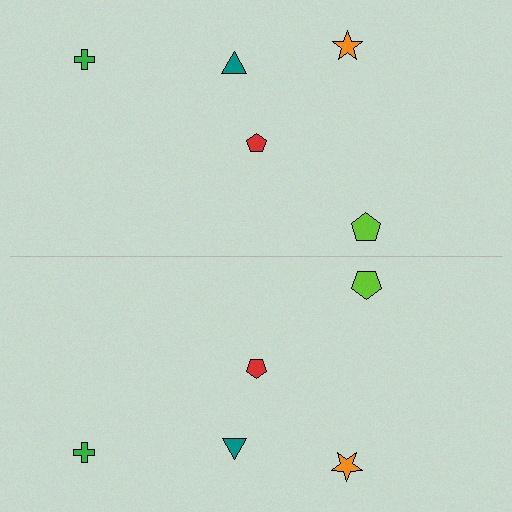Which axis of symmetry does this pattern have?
The pattern has a horizontal axis of symmetry running through the center of the image.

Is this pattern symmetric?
Yes, this pattern has bilateral (reflection) symmetry.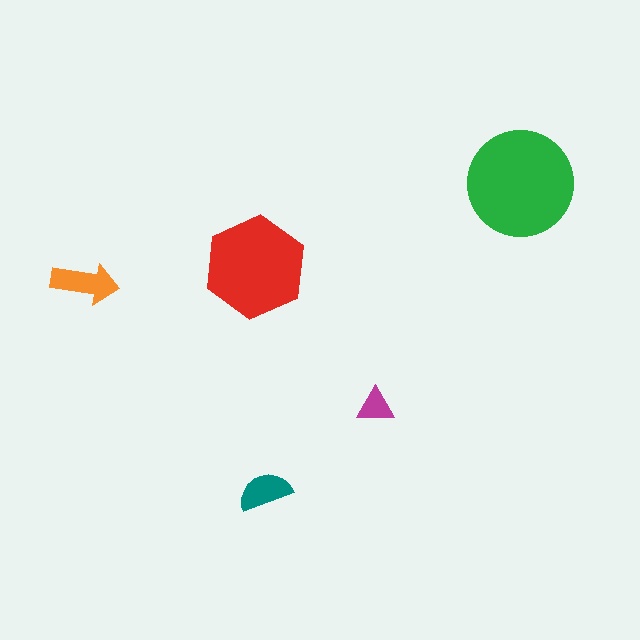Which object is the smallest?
The magenta triangle.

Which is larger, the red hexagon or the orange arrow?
The red hexagon.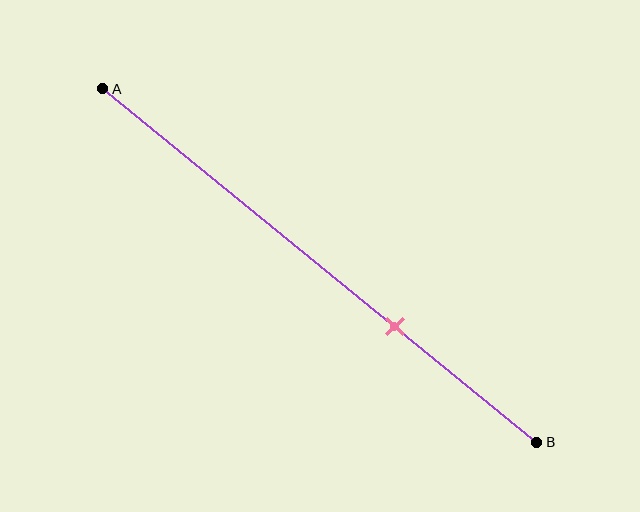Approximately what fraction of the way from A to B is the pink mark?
The pink mark is approximately 65% of the way from A to B.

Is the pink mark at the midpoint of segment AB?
No, the mark is at about 65% from A, not at the 50% midpoint.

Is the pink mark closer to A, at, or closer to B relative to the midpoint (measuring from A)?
The pink mark is closer to point B than the midpoint of segment AB.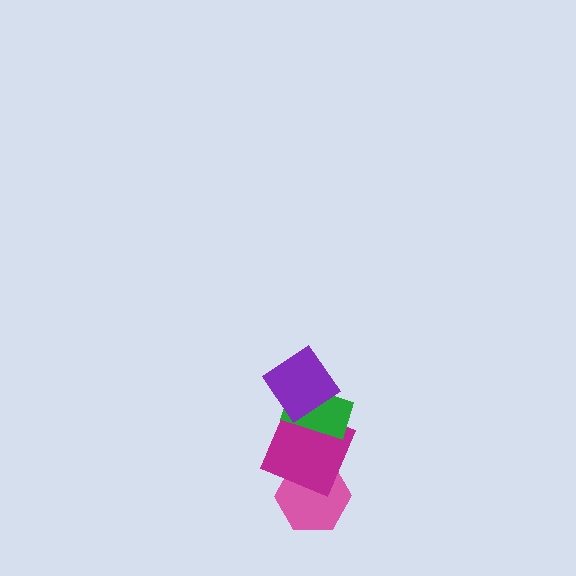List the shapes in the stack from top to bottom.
From top to bottom: the purple diamond, the green rectangle, the magenta square, the pink hexagon.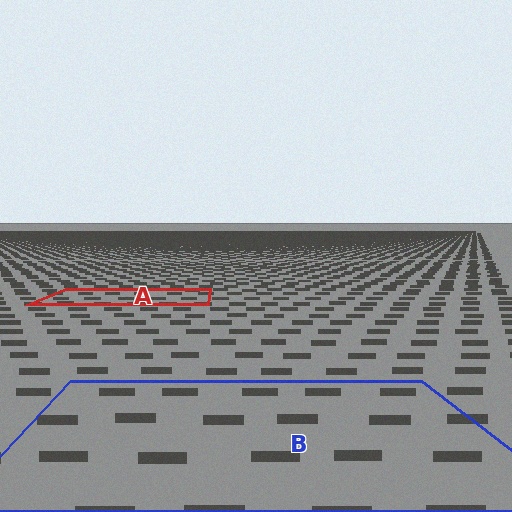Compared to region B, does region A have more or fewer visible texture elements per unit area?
Region A has more texture elements per unit area — they are packed more densely because it is farther away.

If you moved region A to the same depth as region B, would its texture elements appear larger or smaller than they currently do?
They would appear larger. At a closer depth, the same texture elements are projected at a bigger on-screen size.